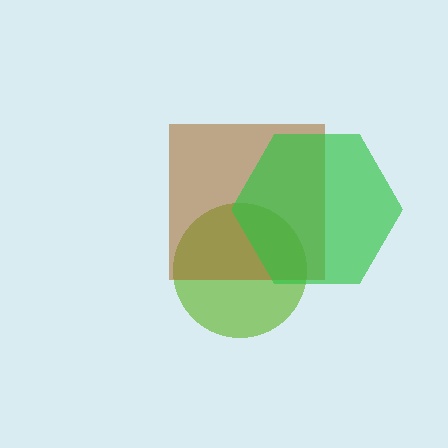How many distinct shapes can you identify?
There are 3 distinct shapes: a lime circle, a brown square, a green hexagon.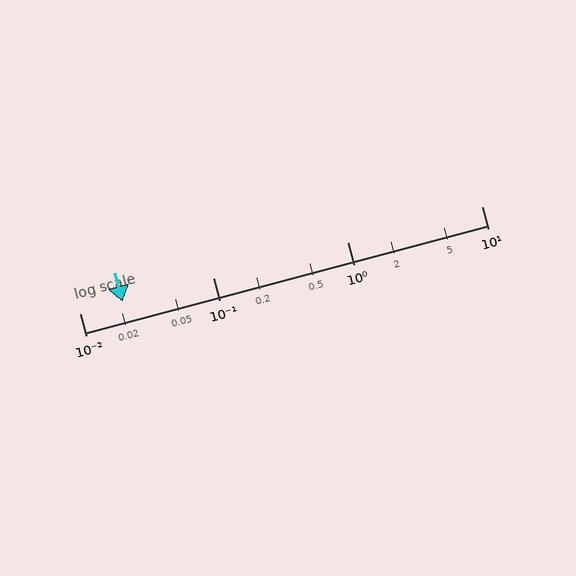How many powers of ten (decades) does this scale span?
The scale spans 3 decades, from 0.01 to 10.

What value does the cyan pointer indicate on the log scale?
The pointer indicates approximately 0.021.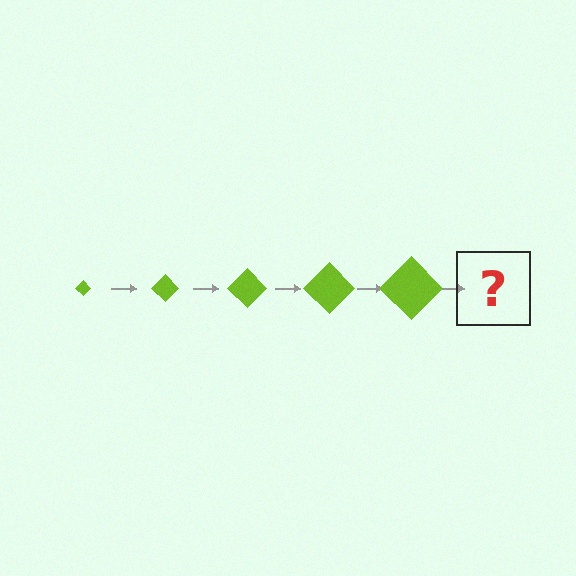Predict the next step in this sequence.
The next step is a lime diamond, larger than the previous one.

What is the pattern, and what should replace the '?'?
The pattern is that the diamond gets progressively larger each step. The '?' should be a lime diamond, larger than the previous one.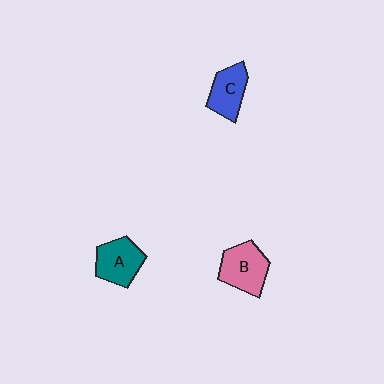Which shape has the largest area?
Shape B (pink).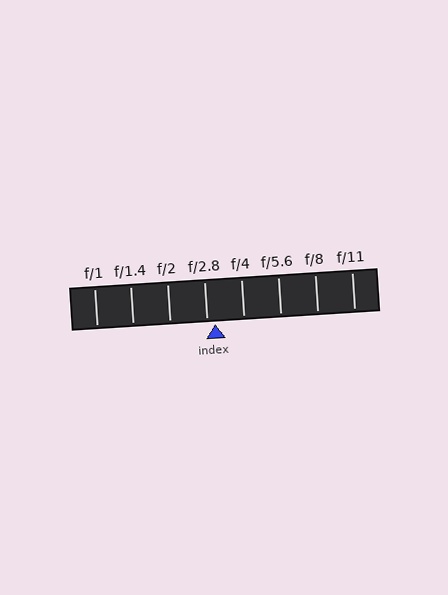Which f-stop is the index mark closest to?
The index mark is closest to f/2.8.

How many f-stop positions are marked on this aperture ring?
There are 8 f-stop positions marked.